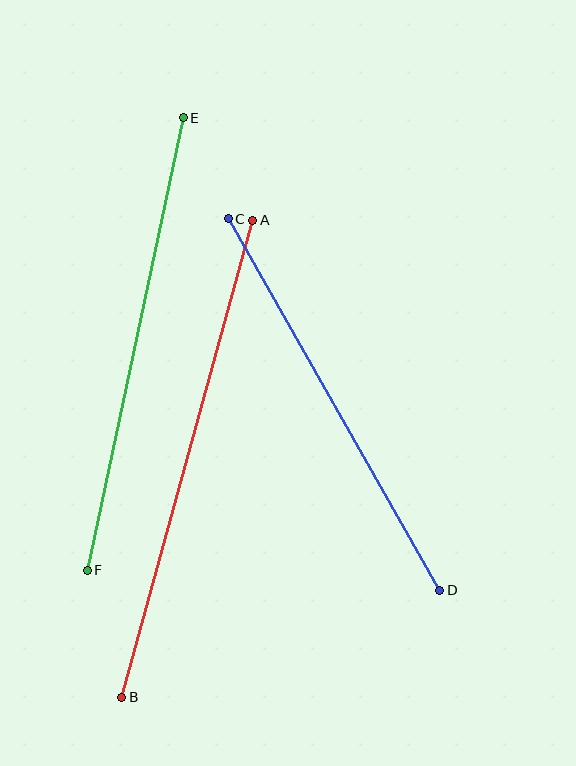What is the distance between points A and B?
The distance is approximately 495 pixels.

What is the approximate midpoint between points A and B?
The midpoint is at approximately (187, 459) pixels.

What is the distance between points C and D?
The distance is approximately 428 pixels.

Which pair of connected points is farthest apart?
Points A and B are farthest apart.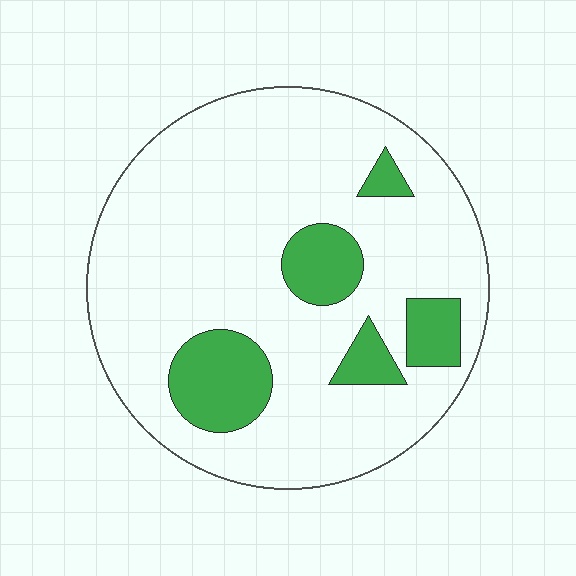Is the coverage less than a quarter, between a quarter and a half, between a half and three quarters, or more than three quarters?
Less than a quarter.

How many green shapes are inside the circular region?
5.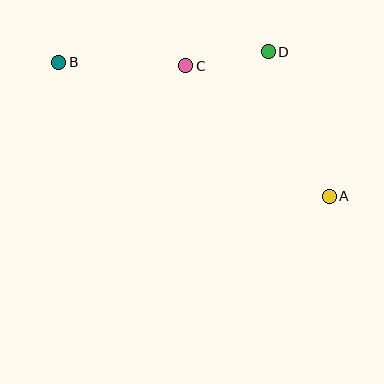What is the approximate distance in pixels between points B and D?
The distance between B and D is approximately 210 pixels.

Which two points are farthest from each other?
Points A and B are farthest from each other.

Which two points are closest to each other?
Points C and D are closest to each other.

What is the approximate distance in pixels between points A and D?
The distance between A and D is approximately 157 pixels.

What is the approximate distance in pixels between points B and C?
The distance between B and C is approximately 127 pixels.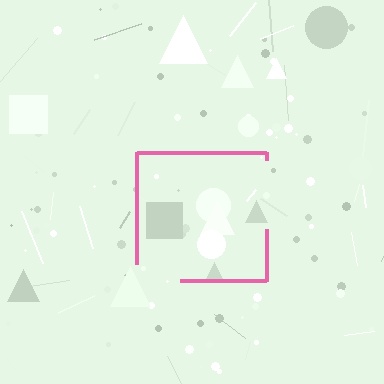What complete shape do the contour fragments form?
The contour fragments form a square.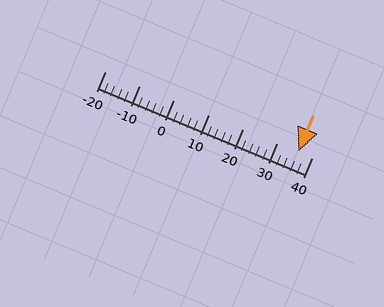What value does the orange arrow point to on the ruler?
The orange arrow points to approximately 36.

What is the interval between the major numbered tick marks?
The major tick marks are spaced 10 units apart.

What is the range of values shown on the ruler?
The ruler shows values from -20 to 40.